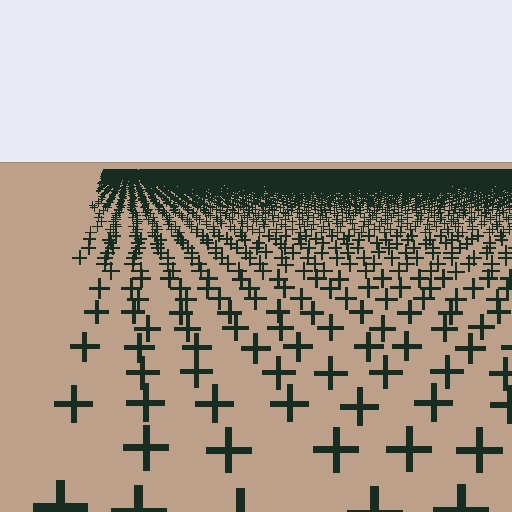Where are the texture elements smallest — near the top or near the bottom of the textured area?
Near the top.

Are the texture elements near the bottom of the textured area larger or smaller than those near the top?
Larger. Near the bottom, elements are closer to the viewer and appear at a bigger on-screen size.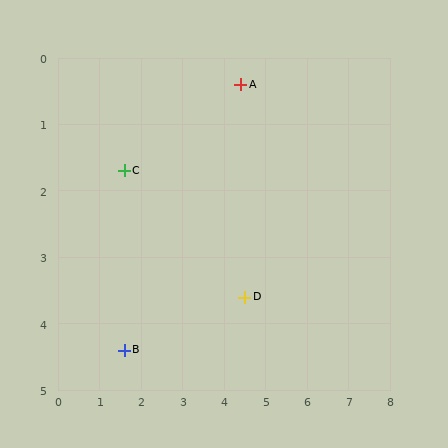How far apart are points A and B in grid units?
Points A and B are about 4.9 grid units apart.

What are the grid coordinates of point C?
Point C is at approximately (1.6, 1.7).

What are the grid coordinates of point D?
Point D is at approximately (4.5, 3.6).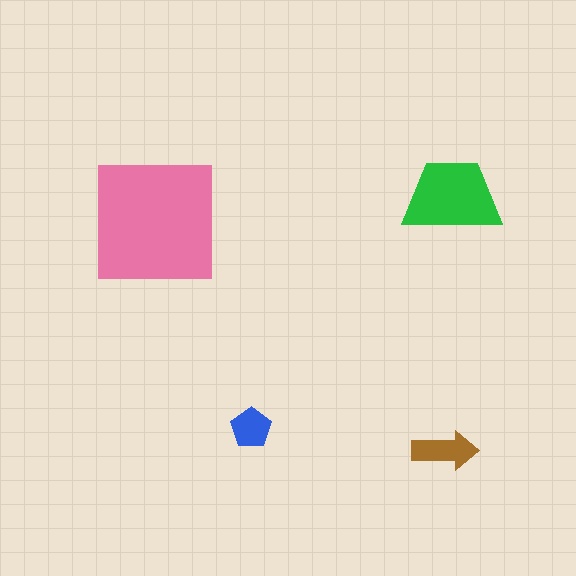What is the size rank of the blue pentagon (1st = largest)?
4th.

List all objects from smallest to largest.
The blue pentagon, the brown arrow, the green trapezoid, the pink square.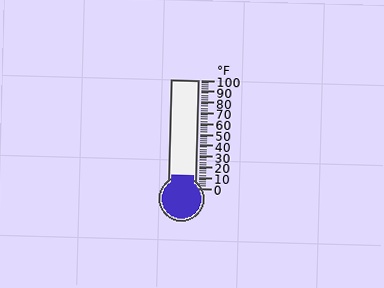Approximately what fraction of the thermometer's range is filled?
The thermometer is filled to approximately 10% of its range.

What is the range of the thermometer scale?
The thermometer scale ranges from 0°F to 100°F.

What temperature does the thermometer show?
The thermometer shows approximately 12°F.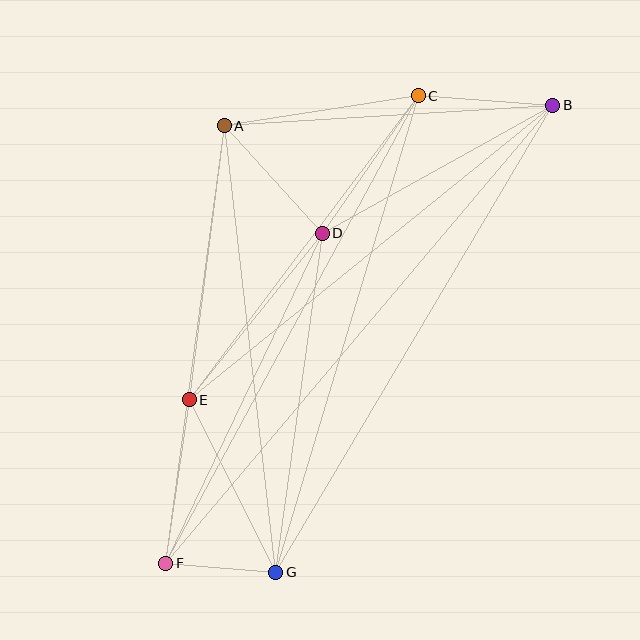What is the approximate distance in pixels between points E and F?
The distance between E and F is approximately 165 pixels.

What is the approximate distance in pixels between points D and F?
The distance between D and F is approximately 365 pixels.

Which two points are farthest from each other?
Points B and F are farthest from each other.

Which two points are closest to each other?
Points F and G are closest to each other.